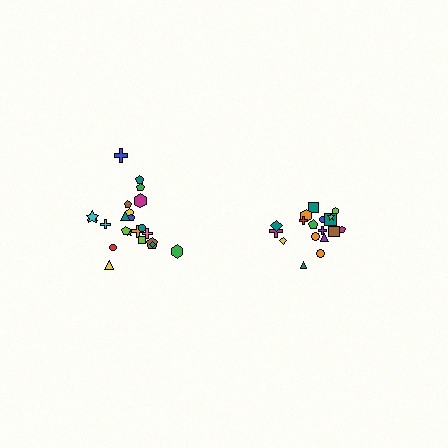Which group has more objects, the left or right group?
The left group.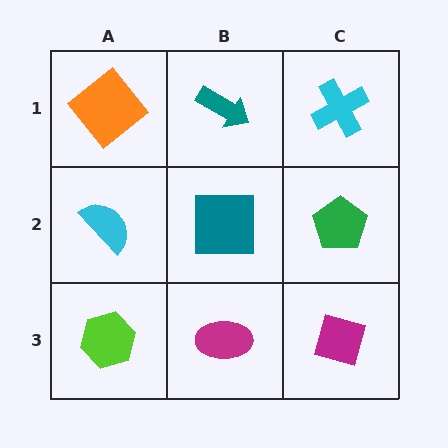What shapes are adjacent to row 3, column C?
A green pentagon (row 2, column C), a magenta ellipse (row 3, column B).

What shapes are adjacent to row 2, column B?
A teal arrow (row 1, column B), a magenta ellipse (row 3, column B), a cyan semicircle (row 2, column A), a green pentagon (row 2, column C).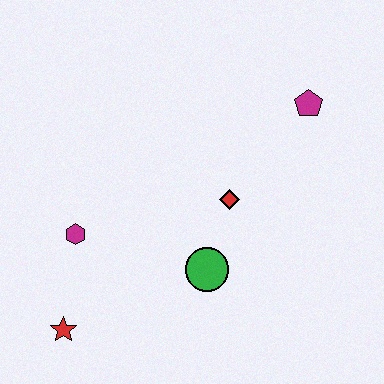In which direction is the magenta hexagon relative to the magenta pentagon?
The magenta hexagon is to the left of the magenta pentagon.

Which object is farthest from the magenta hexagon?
The magenta pentagon is farthest from the magenta hexagon.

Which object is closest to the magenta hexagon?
The red star is closest to the magenta hexagon.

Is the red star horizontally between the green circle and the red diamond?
No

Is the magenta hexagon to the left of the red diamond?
Yes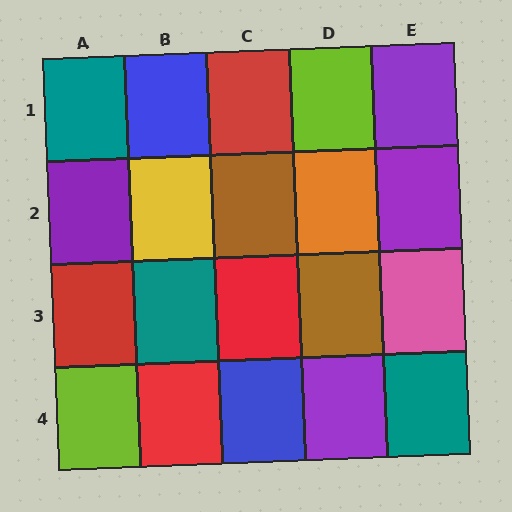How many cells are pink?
1 cell is pink.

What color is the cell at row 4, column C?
Blue.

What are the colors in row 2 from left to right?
Purple, yellow, brown, orange, purple.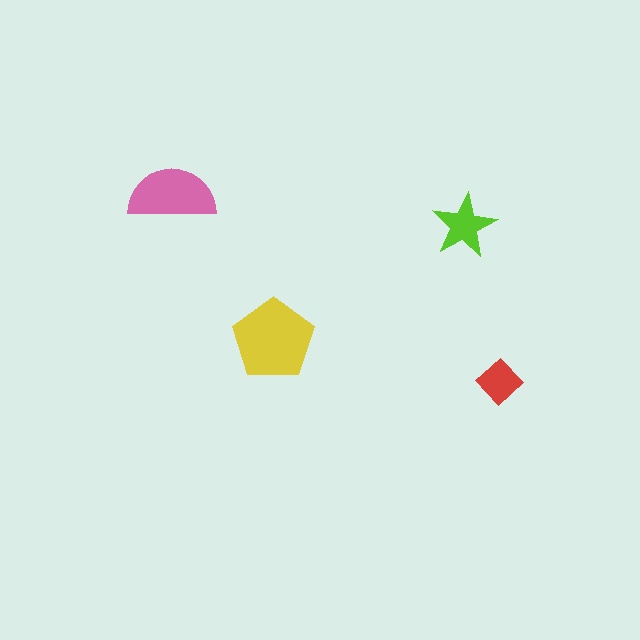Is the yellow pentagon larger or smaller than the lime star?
Larger.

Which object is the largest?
The yellow pentagon.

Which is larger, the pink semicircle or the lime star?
The pink semicircle.